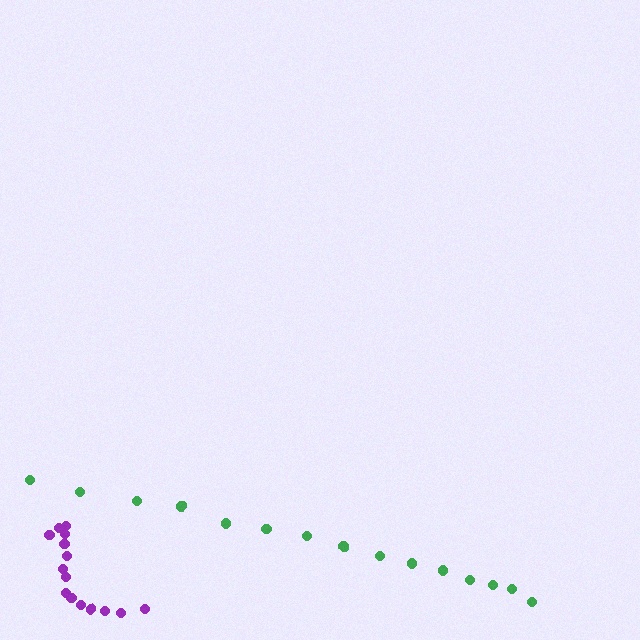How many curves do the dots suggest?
There are 2 distinct paths.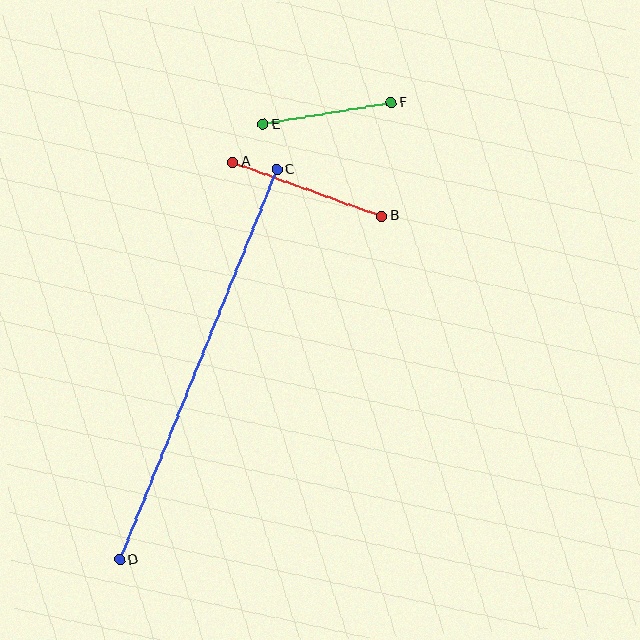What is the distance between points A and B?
The distance is approximately 158 pixels.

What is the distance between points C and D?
The distance is approximately 420 pixels.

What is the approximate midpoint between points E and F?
The midpoint is at approximately (327, 113) pixels.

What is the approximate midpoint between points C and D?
The midpoint is at approximately (198, 365) pixels.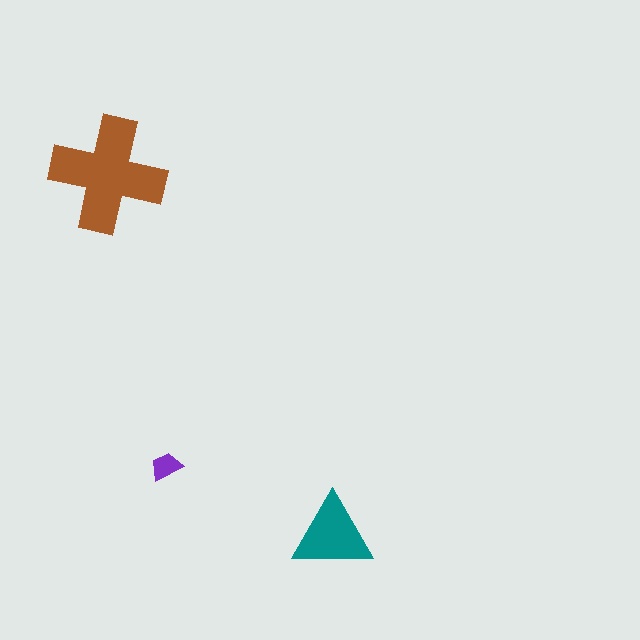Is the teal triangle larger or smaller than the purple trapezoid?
Larger.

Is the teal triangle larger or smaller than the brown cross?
Smaller.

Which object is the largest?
The brown cross.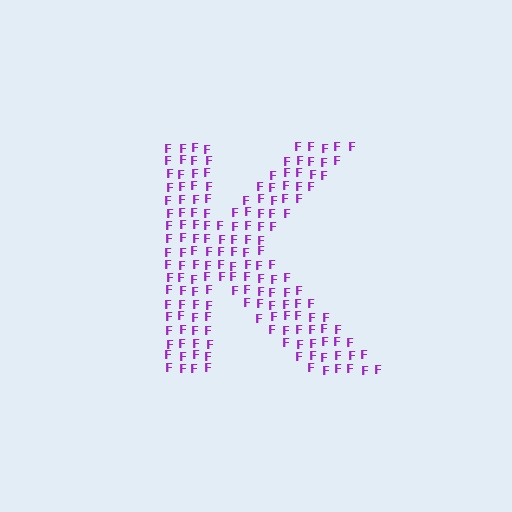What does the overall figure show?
The overall figure shows the letter K.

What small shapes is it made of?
It is made of small letter F's.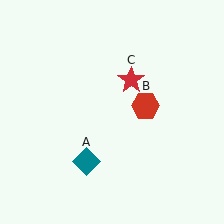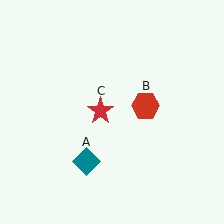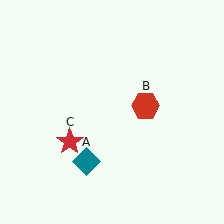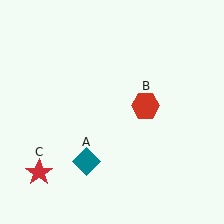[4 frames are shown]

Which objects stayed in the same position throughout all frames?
Teal diamond (object A) and red hexagon (object B) remained stationary.